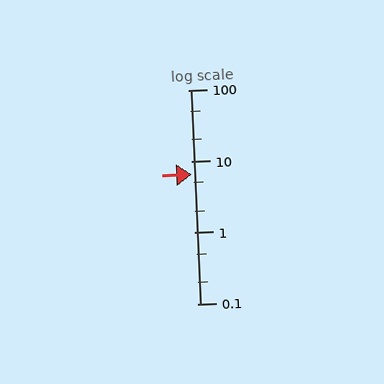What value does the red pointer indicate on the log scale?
The pointer indicates approximately 6.6.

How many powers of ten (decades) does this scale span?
The scale spans 3 decades, from 0.1 to 100.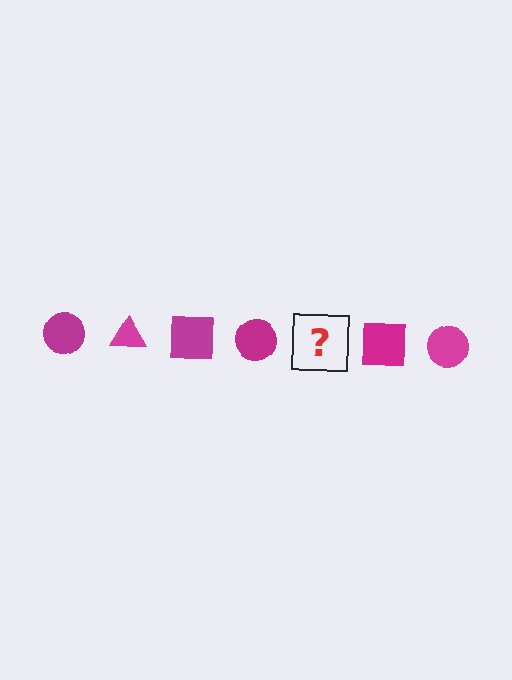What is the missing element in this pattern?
The missing element is a magenta triangle.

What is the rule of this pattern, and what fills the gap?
The rule is that the pattern cycles through circle, triangle, square shapes in magenta. The gap should be filled with a magenta triangle.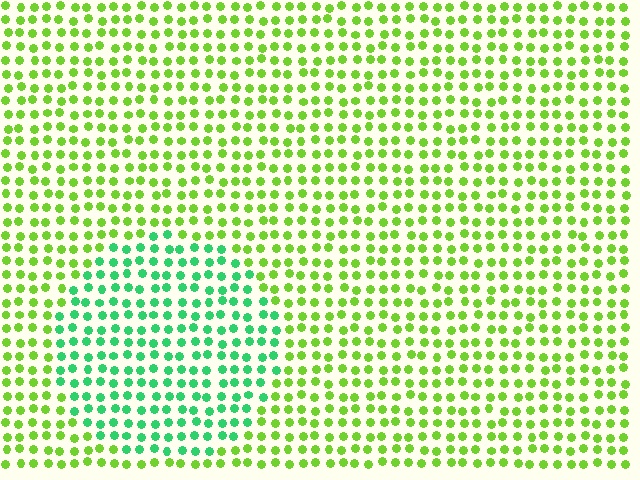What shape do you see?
I see a circle.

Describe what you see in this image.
The image is filled with small lime elements in a uniform arrangement. A circle-shaped region is visible where the elements are tinted to a slightly different hue, forming a subtle color boundary.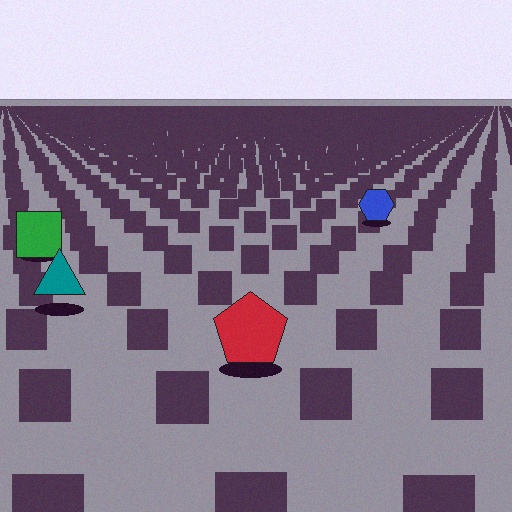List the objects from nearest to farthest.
From nearest to farthest: the red pentagon, the teal triangle, the green square, the blue hexagon.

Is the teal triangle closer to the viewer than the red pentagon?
No. The red pentagon is closer — you can tell from the texture gradient: the ground texture is coarser near it.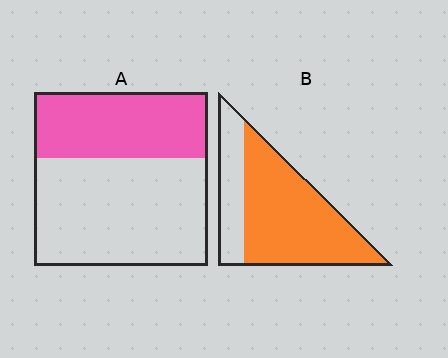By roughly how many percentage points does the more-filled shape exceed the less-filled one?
By roughly 35 percentage points (B over A).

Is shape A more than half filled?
No.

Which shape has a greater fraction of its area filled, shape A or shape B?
Shape B.